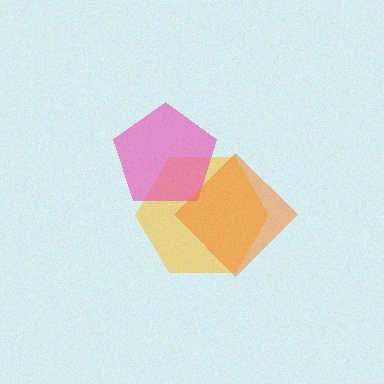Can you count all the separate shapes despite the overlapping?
Yes, there are 3 separate shapes.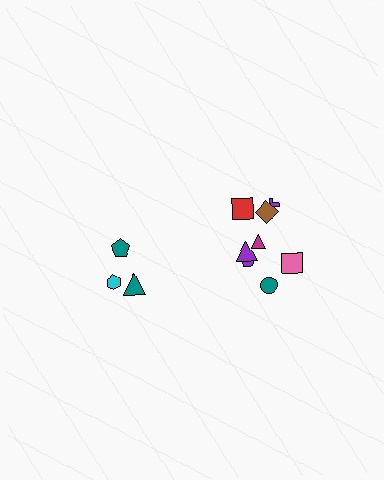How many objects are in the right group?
There are 8 objects.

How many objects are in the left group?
There are 3 objects.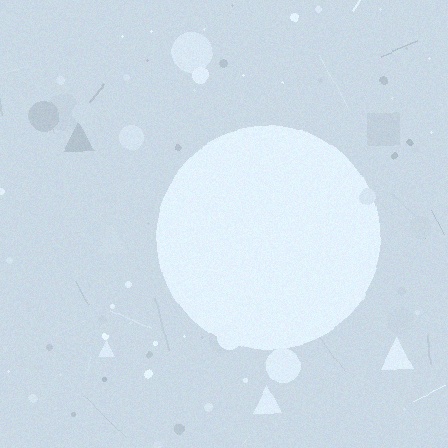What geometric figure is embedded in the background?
A circle is embedded in the background.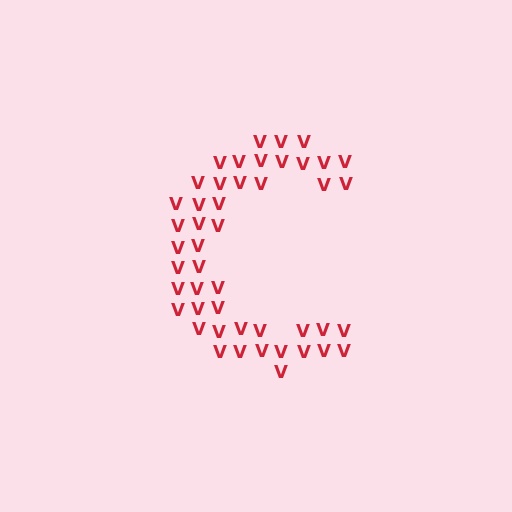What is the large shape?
The large shape is the letter C.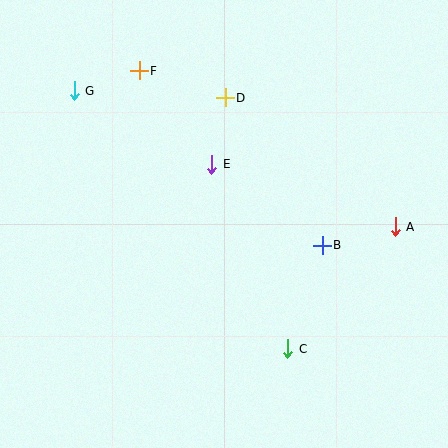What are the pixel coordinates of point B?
Point B is at (322, 245).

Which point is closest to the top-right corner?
Point A is closest to the top-right corner.